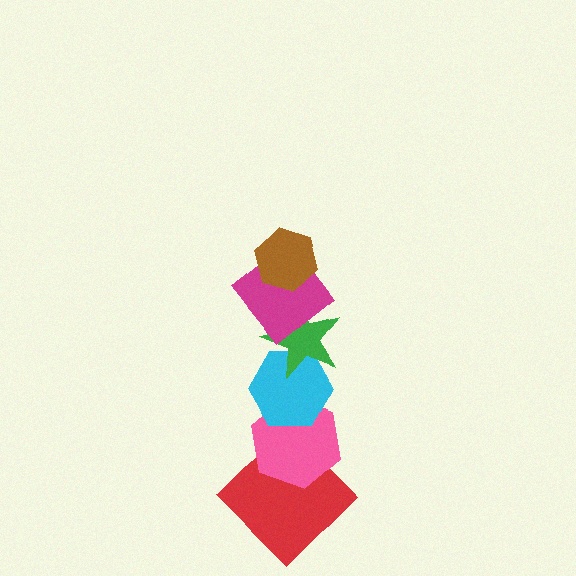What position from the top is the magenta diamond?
The magenta diamond is 2nd from the top.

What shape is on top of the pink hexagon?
The cyan hexagon is on top of the pink hexagon.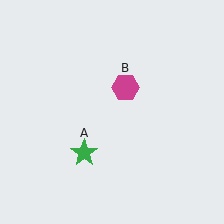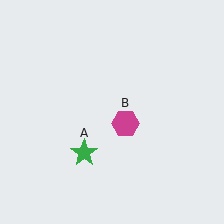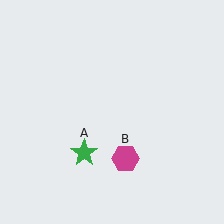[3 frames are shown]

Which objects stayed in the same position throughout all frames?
Green star (object A) remained stationary.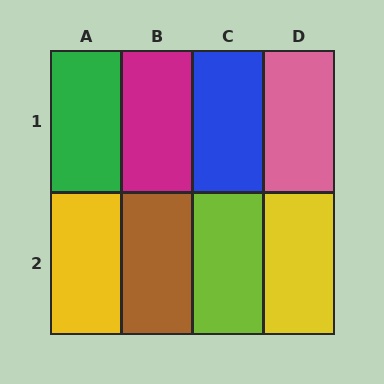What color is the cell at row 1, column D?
Pink.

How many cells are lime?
1 cell is lime.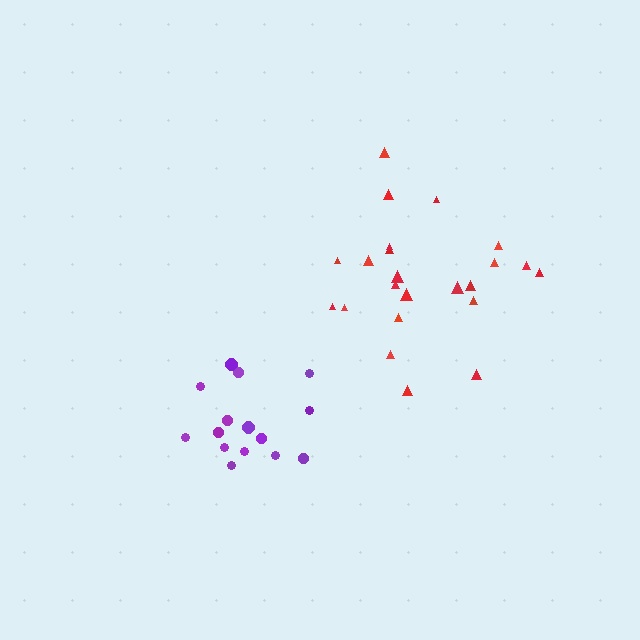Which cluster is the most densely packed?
Purple.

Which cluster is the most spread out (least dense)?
Red.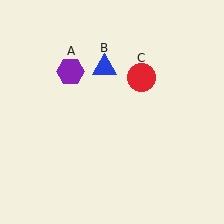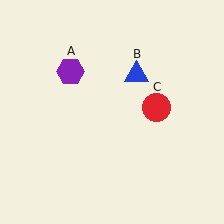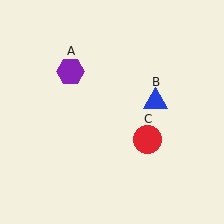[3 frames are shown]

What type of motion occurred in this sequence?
The blue triangle (object B), red circle (object C) rotated clockwise around the center of the scene.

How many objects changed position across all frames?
2 objects changed position: blue triangle (object B), red circle (object C).